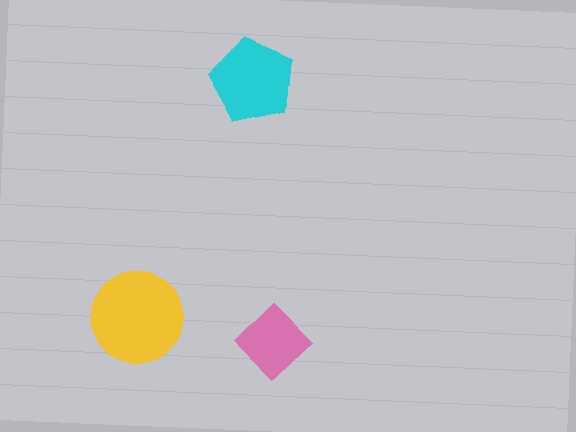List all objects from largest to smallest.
The yellow circle, the cyan pentagon, the pink diamond.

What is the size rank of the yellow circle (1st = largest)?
1st.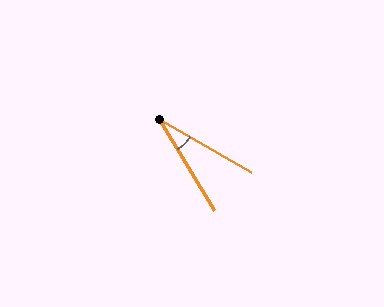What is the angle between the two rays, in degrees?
Approximately 29 degrees.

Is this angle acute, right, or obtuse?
It is acute.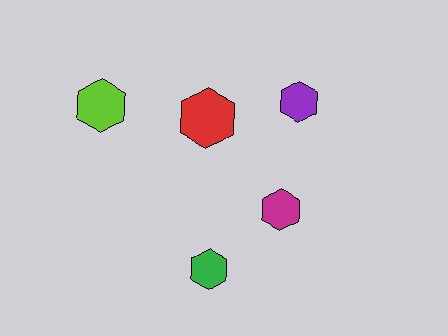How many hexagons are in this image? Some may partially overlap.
There are 5 hexagons.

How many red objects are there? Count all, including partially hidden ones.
There is 1 red object.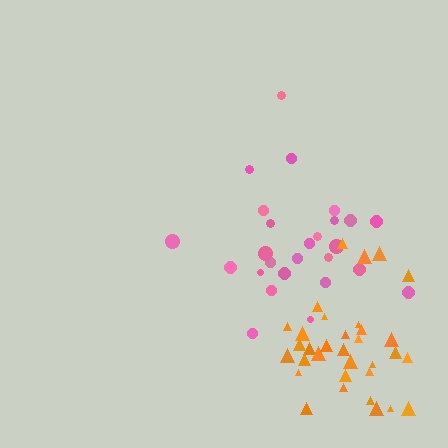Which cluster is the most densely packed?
Orange.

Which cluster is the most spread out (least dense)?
Pink.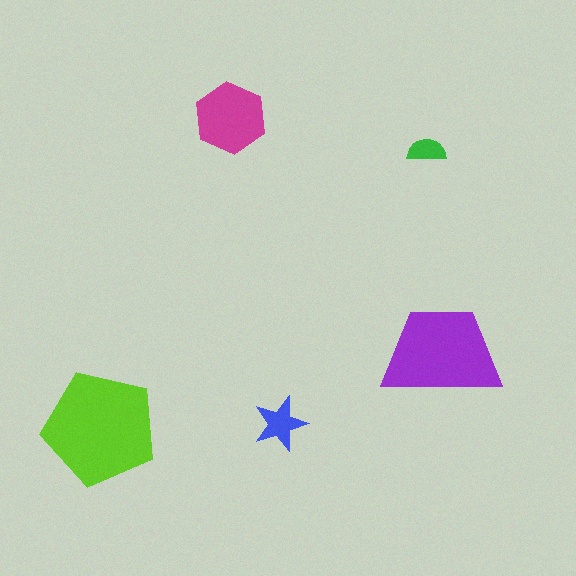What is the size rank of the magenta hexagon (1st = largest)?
3rd.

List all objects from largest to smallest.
The lime pentagon, the purple trapezoid, the magenta hexagon, the blue star, the green semicircle.